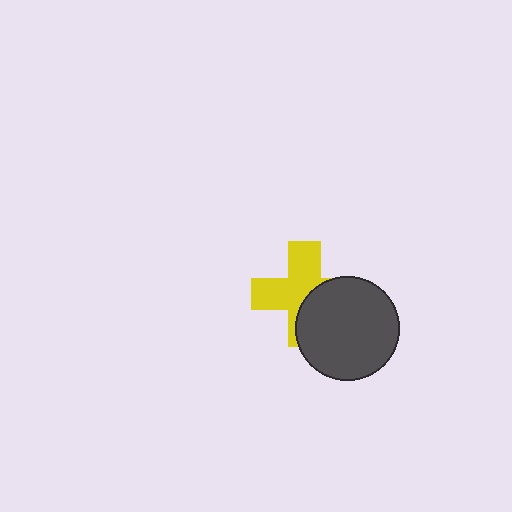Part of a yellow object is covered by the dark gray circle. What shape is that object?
It is a cross.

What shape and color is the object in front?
The object in front is a dark gray circle.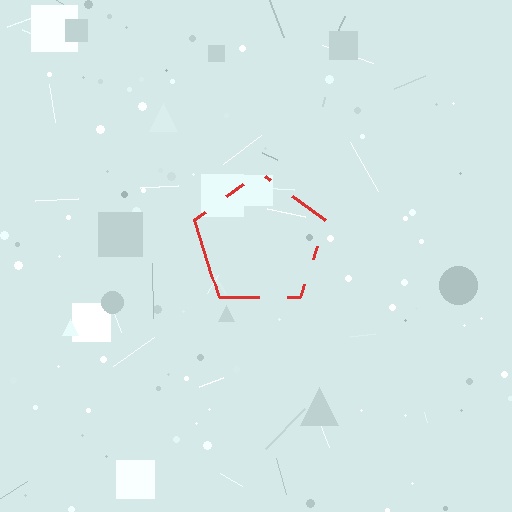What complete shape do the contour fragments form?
The contour fragments form a pentagon.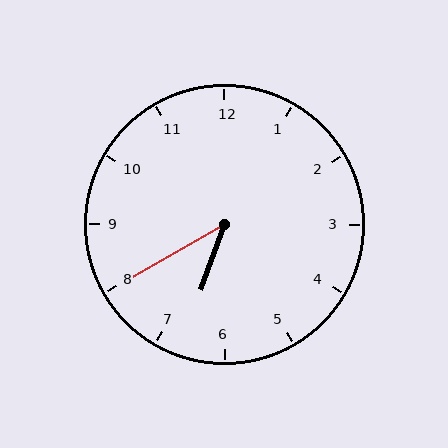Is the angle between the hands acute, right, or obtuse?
It is acute.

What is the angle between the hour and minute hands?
Approximately 40 degrees.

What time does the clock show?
6:40.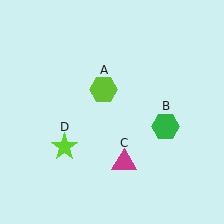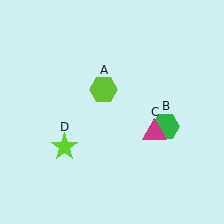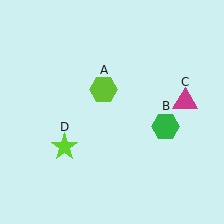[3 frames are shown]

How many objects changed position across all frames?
1 object changed position: magenta triangle (object C).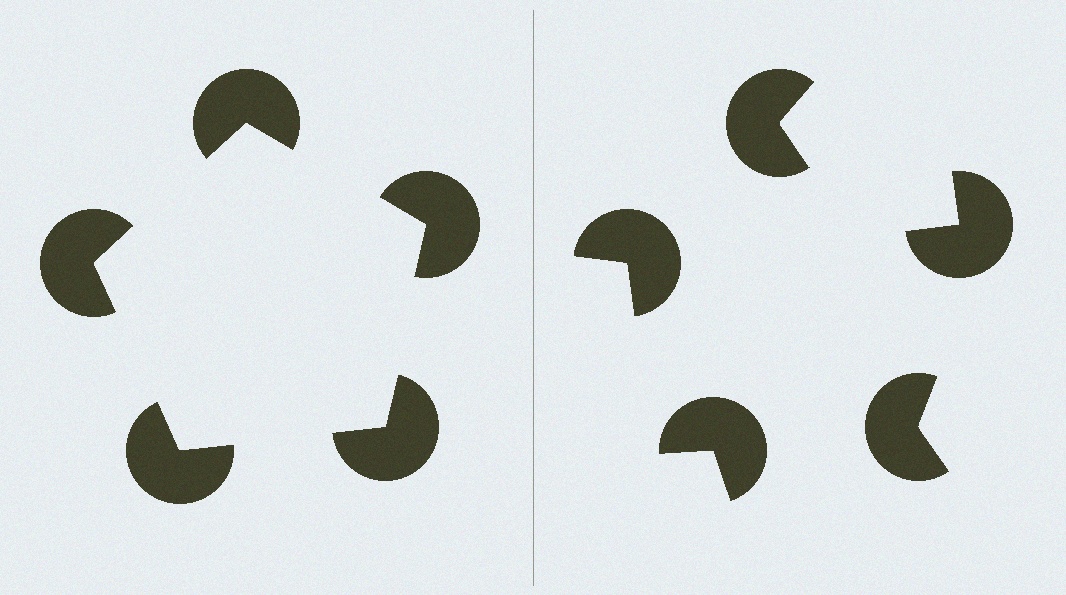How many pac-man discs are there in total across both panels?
10 — 5 on each side.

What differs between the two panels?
The pac-man discs are positioned identically on both sides; only the wedge orientations differ. On the left they align to a pentagon; on the right they are misaligned.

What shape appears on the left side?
An illusory pentagon.